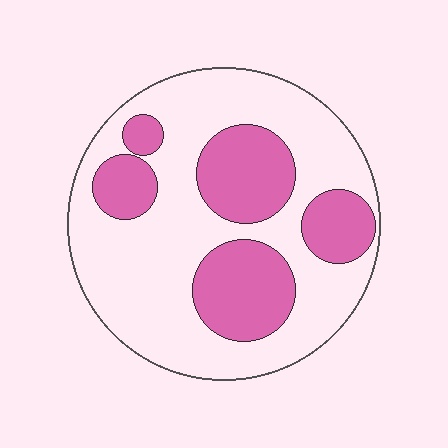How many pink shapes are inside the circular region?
5.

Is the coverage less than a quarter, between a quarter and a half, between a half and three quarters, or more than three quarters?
Between a quarter and a half.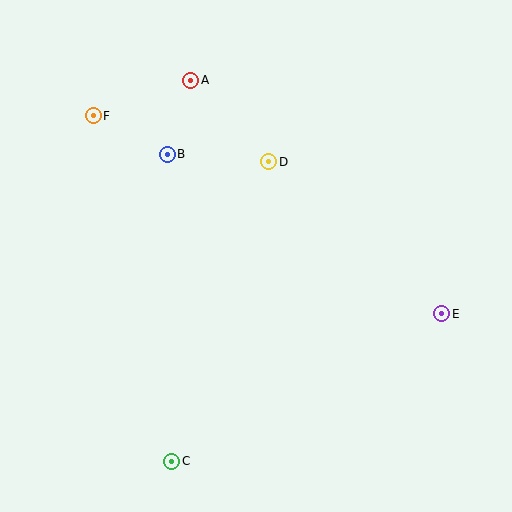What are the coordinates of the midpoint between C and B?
The midpoint between C and B is at (170, 308).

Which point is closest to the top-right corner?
Point D is closest to the top-right corner.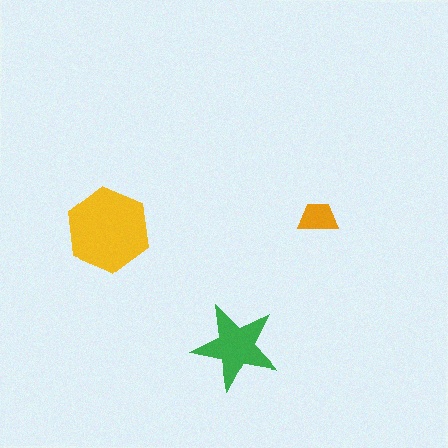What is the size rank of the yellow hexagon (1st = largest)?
1st.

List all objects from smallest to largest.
The orange trapezoid, the green star, the yellow hexagon.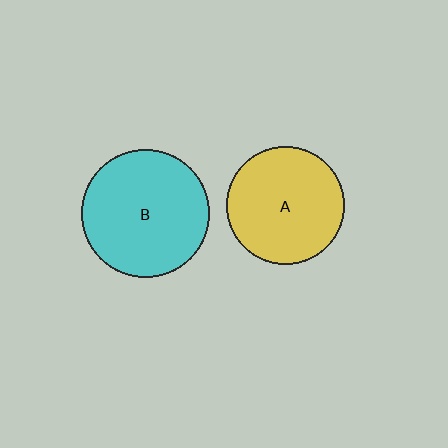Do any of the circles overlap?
No, none of the circles overlap.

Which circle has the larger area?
Circle B (cyan).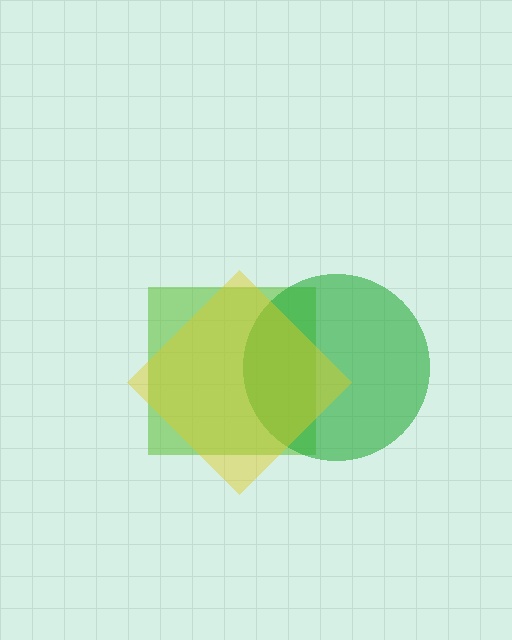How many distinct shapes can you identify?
There are 3 distinct shapes: a lime square, a green circle, a yellow diamond.